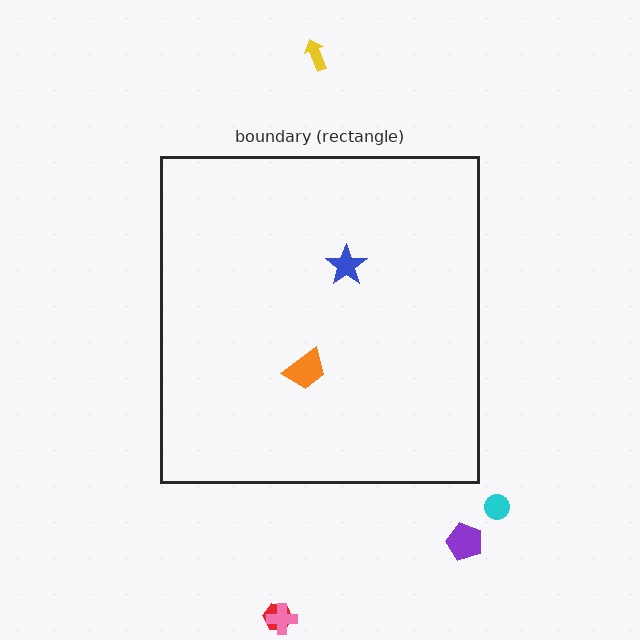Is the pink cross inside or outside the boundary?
Outside.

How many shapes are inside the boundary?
2 inside, 5 outside.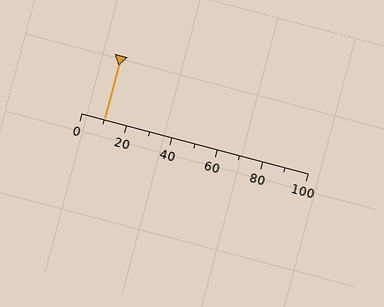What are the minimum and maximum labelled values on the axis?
The axis runs from 0 to 100.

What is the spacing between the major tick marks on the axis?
The major ticks are spaced 20 apart.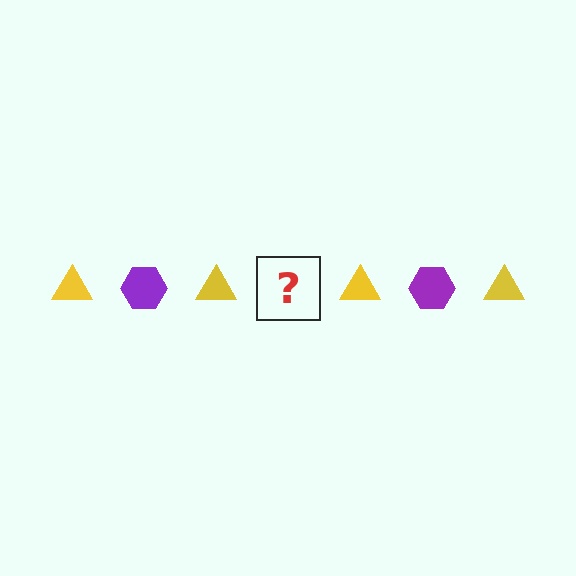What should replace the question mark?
The question mark should be replaced with a purple hexagon.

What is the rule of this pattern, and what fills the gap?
The rule is that the pattern alternates between yellow triangle and purple hexagon. The gap should be filled with a purple hexagon.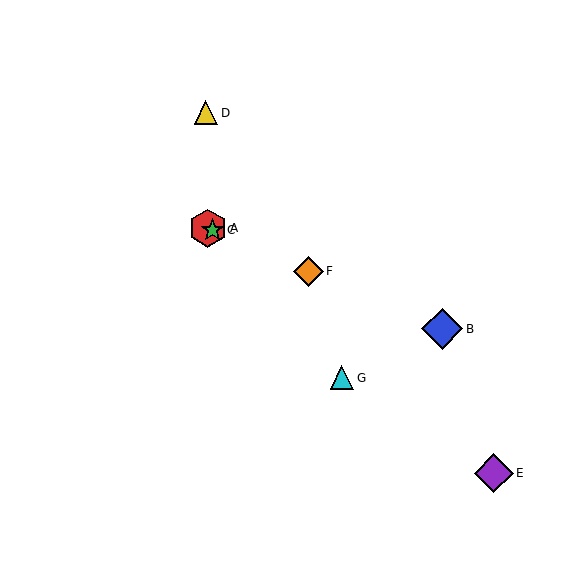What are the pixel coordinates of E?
Object E is at (494, 473).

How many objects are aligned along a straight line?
4 objects (A, B, C, F) are aligned along a straight line.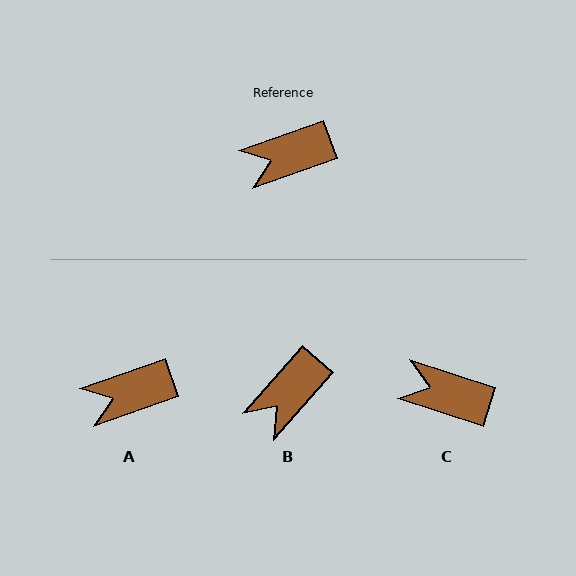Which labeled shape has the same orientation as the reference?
A.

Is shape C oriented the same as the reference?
No, it is off by about 37 degrees.